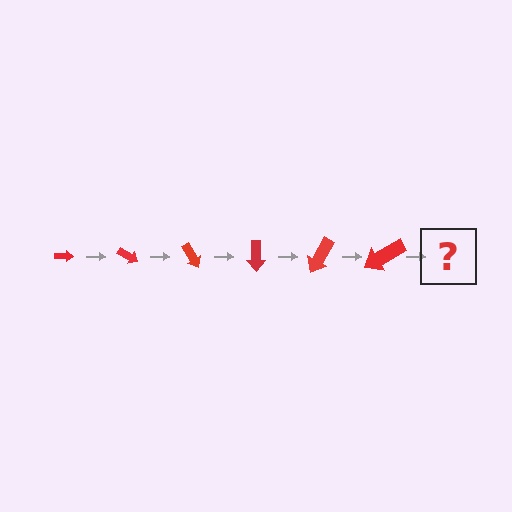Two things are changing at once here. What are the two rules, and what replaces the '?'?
The two rules are that the arrow grows larger each step and it rotates 30 degrees each step. The '?' should be an arrow, larger than the previous one and rotated 180 degrees from the start.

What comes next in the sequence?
The next element should be an arrow, larger than the previous one and rotated 180 degrees from the start.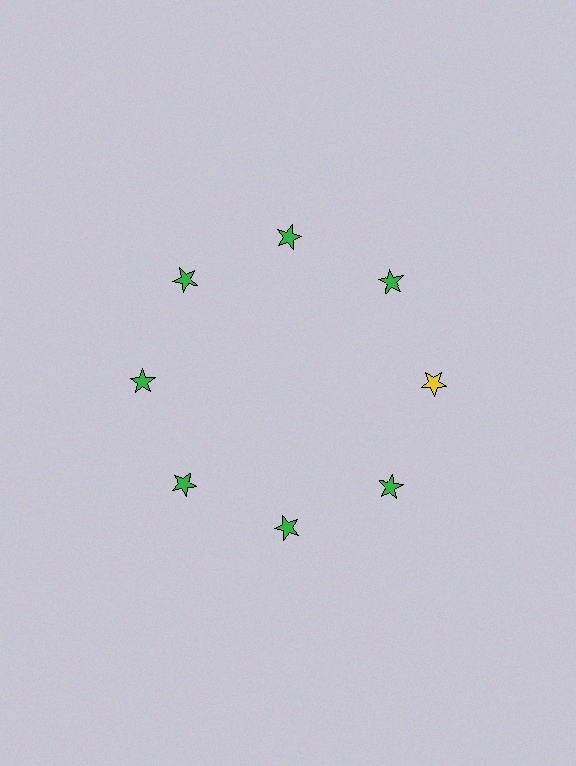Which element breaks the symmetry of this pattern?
The yellow star at roughly the 3 o'clock position breaks the symmetry. All other shapes are green stars.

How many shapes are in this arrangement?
There are 8 shapes arranged in a ring pattern.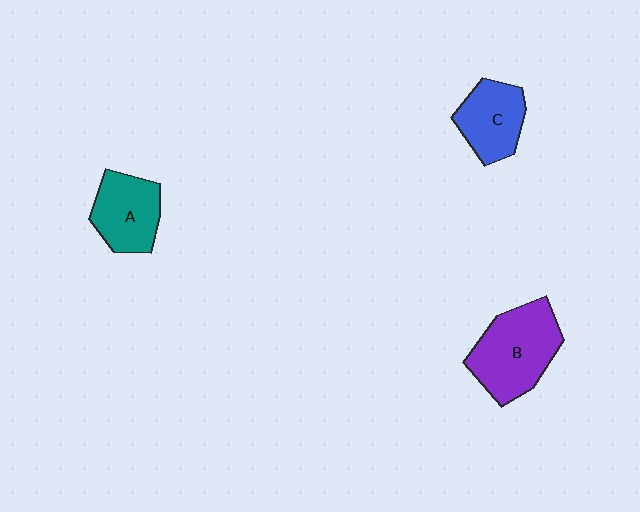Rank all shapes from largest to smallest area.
From largest to smallest: B (purple), A (teal), C (blue).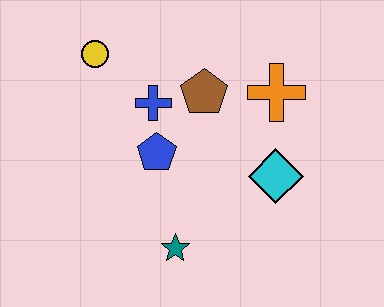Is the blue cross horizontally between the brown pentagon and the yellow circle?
Yes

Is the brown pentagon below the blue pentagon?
No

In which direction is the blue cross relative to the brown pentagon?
The blue cross is to the left of the brown pentagon.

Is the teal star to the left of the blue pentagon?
No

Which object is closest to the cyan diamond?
The orange cross is closest to the cyan diamond.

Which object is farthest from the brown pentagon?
The teal star is farthest from the brown pentagon.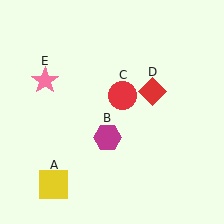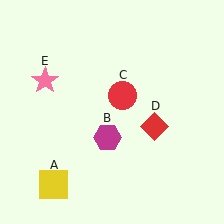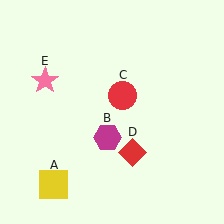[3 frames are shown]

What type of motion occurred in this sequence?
The red diamond (object D) rotated clockwise around the center of the scene.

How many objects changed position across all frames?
1 object changed position: red diamond (object D).